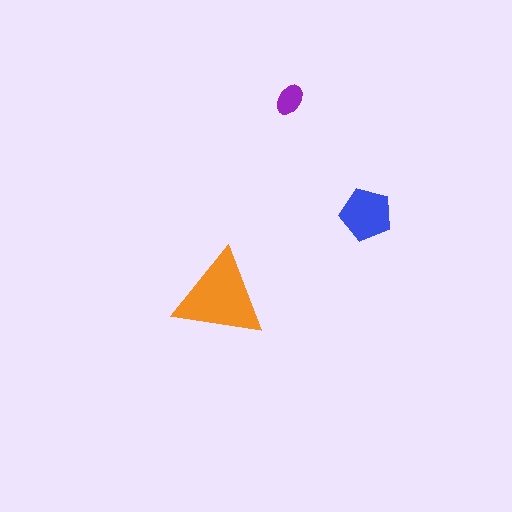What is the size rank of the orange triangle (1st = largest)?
1st.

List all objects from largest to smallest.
The orange triangle, the blue pentagon, the purple ellipse.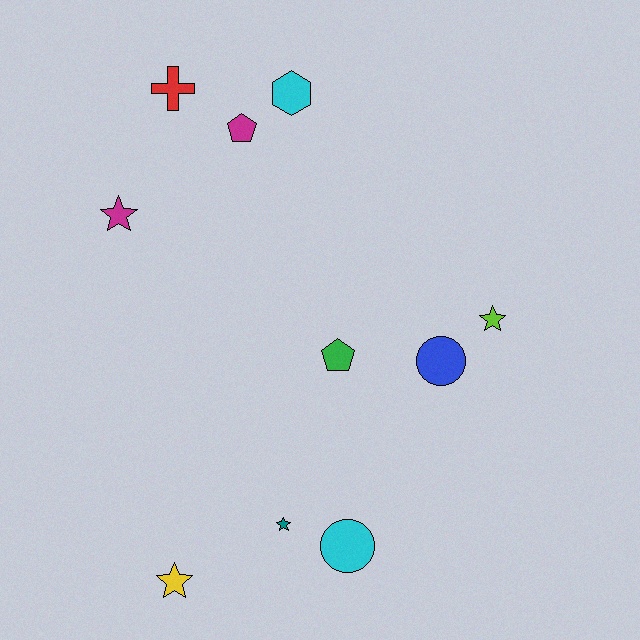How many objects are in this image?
There are 10 objects.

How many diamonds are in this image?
There are no diamonds.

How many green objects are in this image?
There is 1 green object.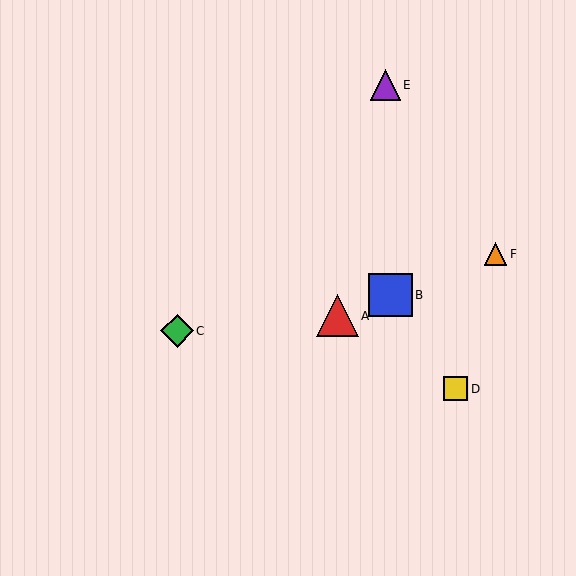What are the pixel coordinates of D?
Object D is at (456, 389).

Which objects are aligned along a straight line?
Objects A, B, F are aligned along a straight line.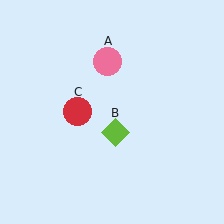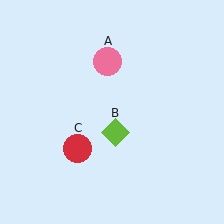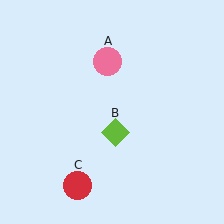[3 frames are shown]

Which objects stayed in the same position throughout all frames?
Pink circle (object A) and lime diamond (object B) remained stationary.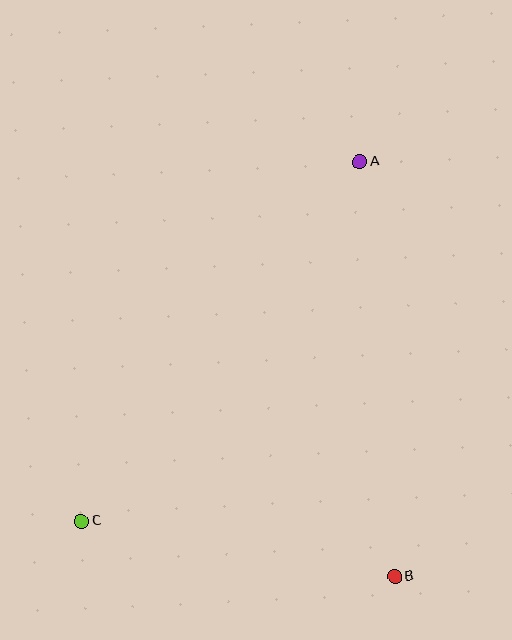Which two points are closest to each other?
Points B and C are closest to each other.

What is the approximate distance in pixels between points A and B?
The distance between A and B is approximately 417 pixels.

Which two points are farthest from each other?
Points A and C are farthest from each other.